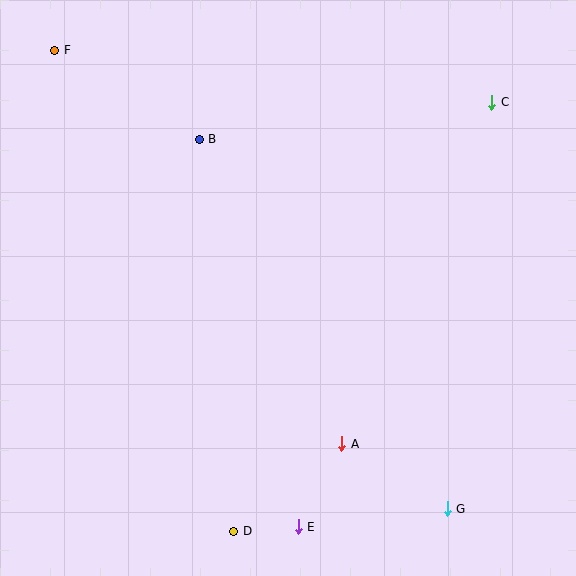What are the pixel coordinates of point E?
Point E is at (298, 527).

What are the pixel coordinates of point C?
Point C is at (492, 102).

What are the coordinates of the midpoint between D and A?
The midpoint between D and A is at (288, 487).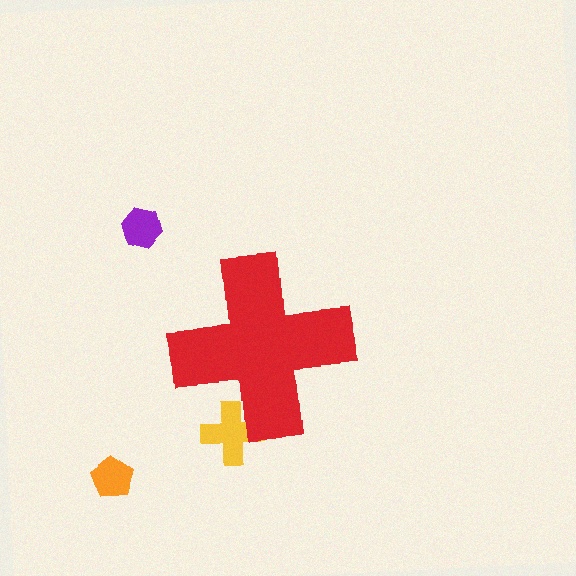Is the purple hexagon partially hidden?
No, the purple hexagon is fully visible.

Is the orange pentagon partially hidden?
No, the orange pentagon is fully visible.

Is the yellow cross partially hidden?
Yes, the yellow cross is partially hidden behind the red cross.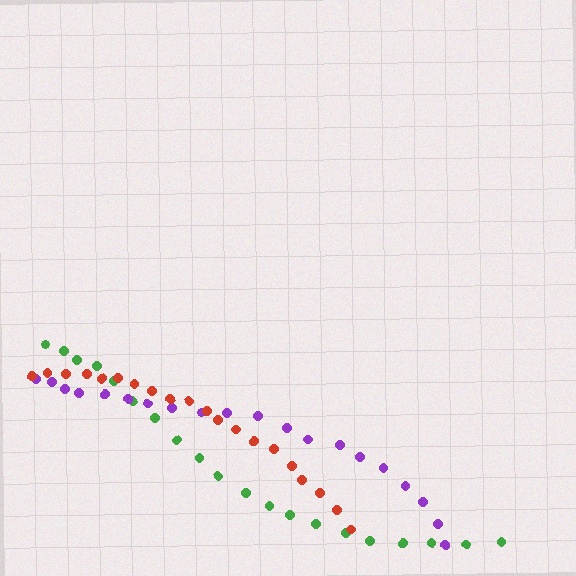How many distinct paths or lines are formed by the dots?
There are 3 distinct paths.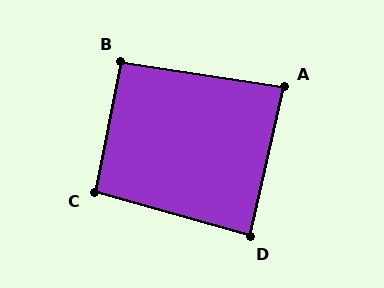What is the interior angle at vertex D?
Approximately 87 degrees (approximately right).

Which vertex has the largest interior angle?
C, at approximately 94 degrees.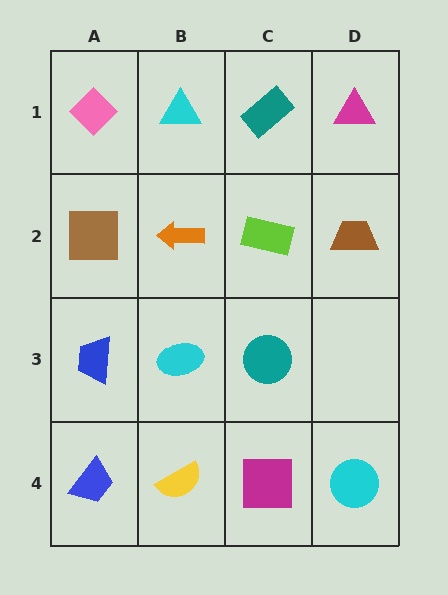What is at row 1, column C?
A teal rectangle.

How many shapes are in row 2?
4 shapes.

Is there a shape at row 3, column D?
No, that cell is empty.